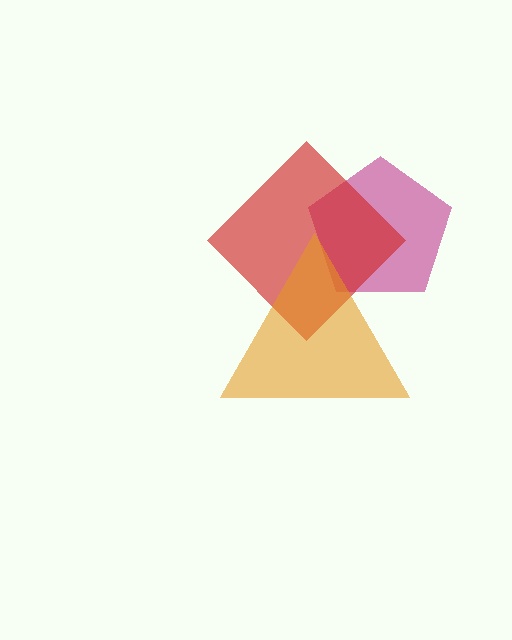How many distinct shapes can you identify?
There are 3 distinct shapes: a magenta pentagon, a red diamond, an orange triangle.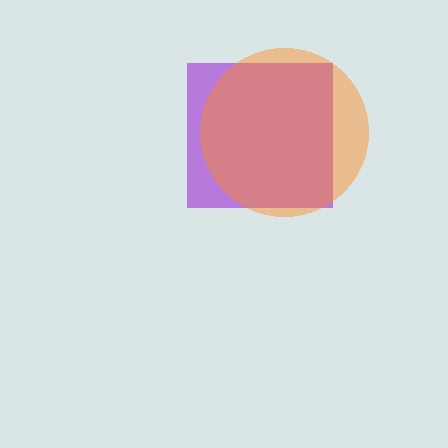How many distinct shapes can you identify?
There are 2 distinct shapes: a purple square, an orange circle.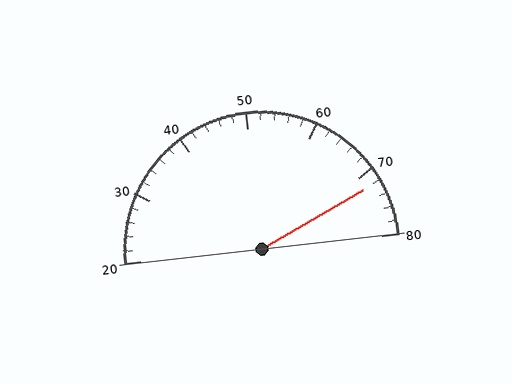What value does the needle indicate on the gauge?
The needle indicates approximately 72.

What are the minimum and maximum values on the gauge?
The gauge ranges from 20 to 80.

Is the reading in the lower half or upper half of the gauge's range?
The reading is in the upper half of the range (20 to 80).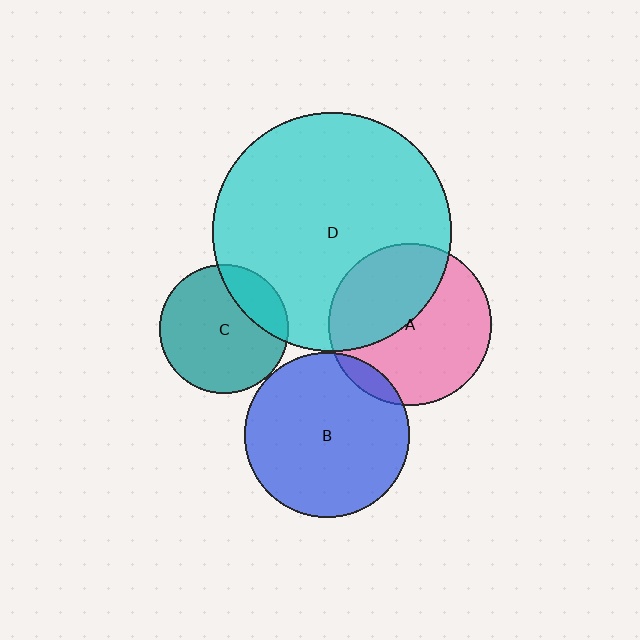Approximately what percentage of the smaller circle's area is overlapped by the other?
Approximately 20%.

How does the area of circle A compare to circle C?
Approximately 1.6 times.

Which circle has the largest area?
Circle D (cyan).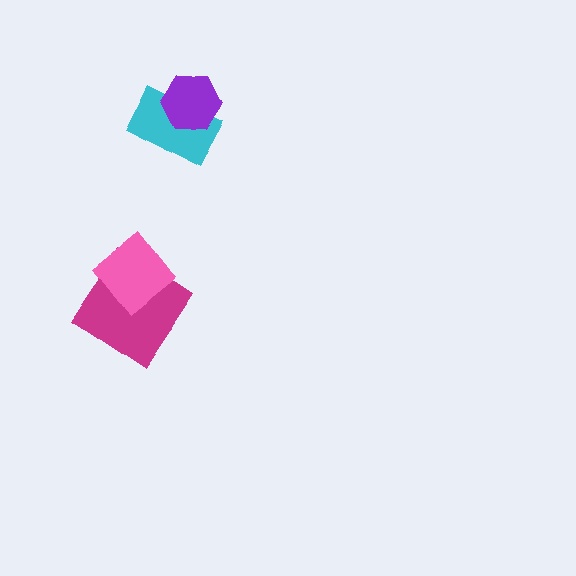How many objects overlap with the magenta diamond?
1 object overlaps with the magenta diamond.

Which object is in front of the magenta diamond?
The pink diamond is in front of the magenta diamond.